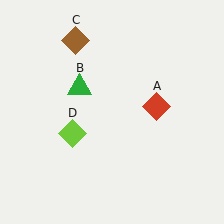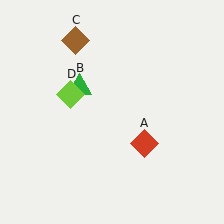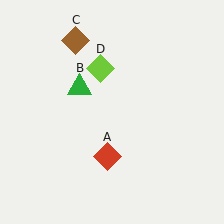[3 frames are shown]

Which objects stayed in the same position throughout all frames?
Green triangle (object B) and brown diamond (object C) remained stationary.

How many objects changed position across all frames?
2 objects changed position: red diamond (object A), lime diamond (object D).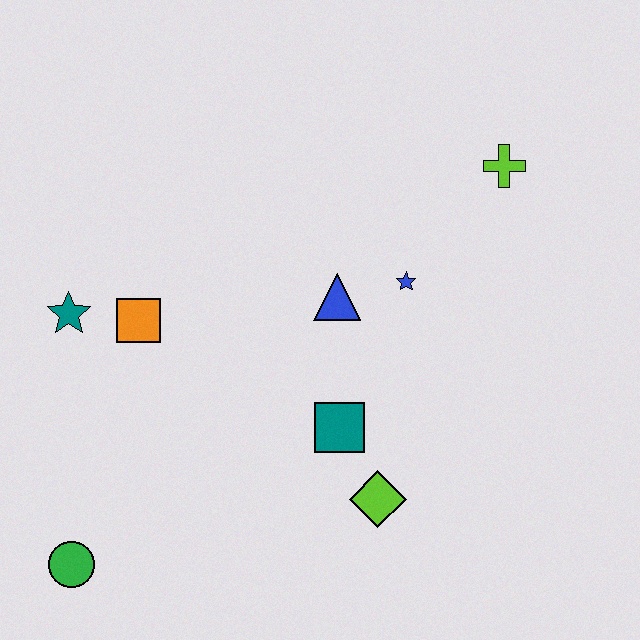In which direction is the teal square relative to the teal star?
The teal square is to the right of the teal star.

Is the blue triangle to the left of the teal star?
No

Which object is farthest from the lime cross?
The green circle is farthest from the lime cross.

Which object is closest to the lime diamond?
The teal square is closest to the lime diamond.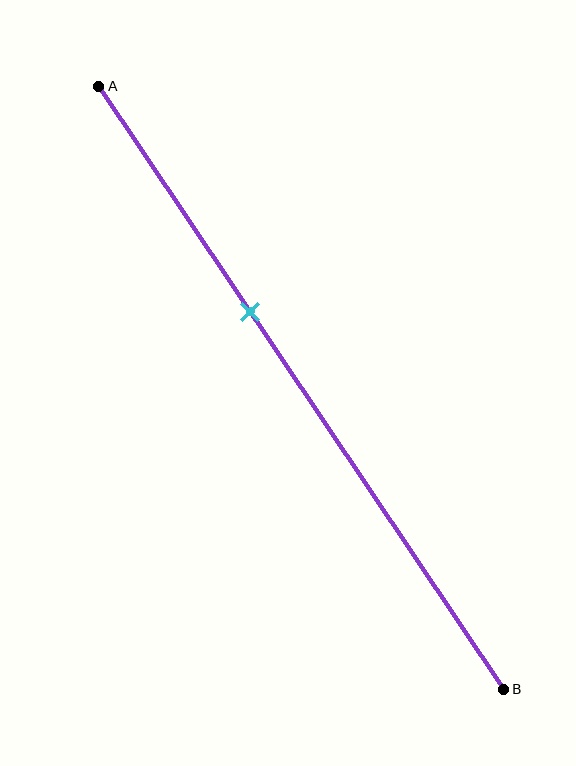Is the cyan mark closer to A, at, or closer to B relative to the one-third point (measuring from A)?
The cyan mark is closer to point B than the one-third point of segment AB.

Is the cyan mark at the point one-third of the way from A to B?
No, the mark is at about 35% from A, not at the 33% one-third point.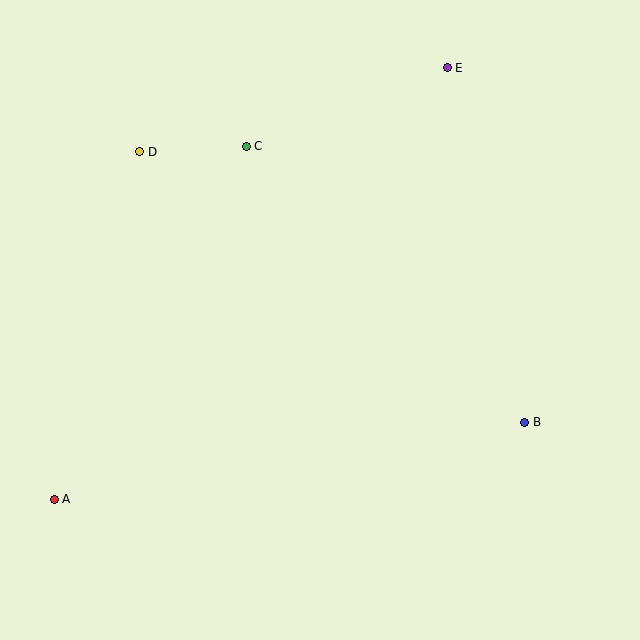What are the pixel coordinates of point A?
Point A is at (54, 499).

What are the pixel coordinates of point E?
Point E is at (447, 68).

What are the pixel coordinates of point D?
Point D is at (140, 152).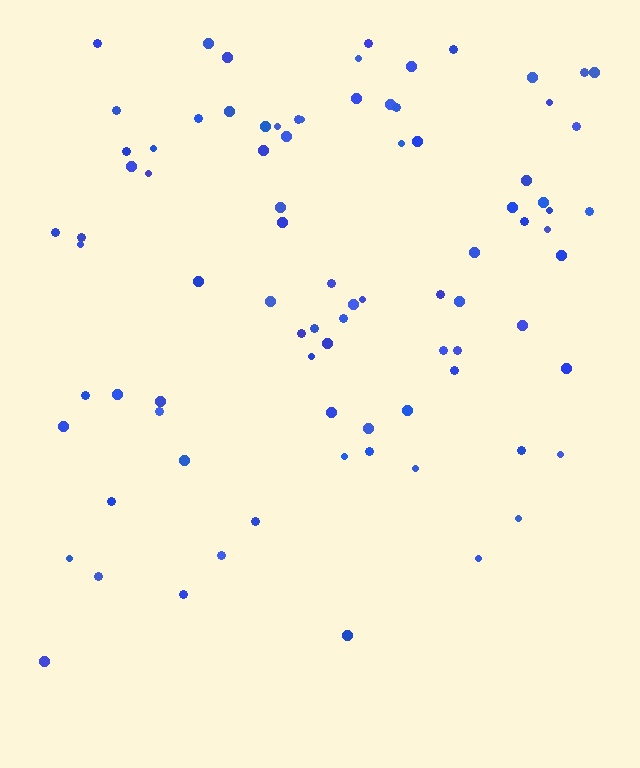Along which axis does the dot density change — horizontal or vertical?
Vertical.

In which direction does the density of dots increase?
From bottom to top, with the top side densest.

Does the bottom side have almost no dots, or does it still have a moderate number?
Still a moderate number, just noticeably fewer than the top.